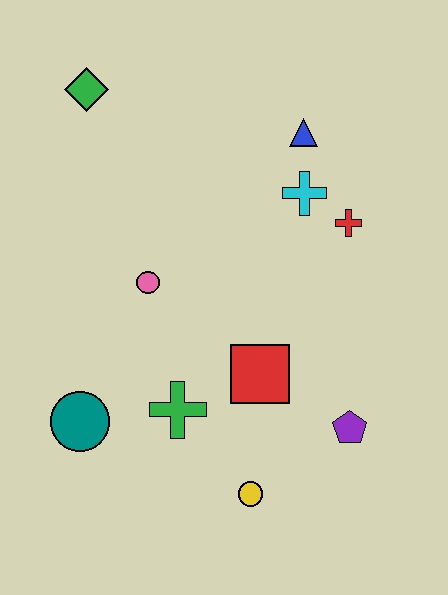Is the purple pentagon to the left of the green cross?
No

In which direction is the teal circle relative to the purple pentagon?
The teal circle is to the left of the purple pentagon.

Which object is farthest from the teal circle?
The blue triangle is farthest from the teal circle.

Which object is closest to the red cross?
The cyan cross is closest to the red cross.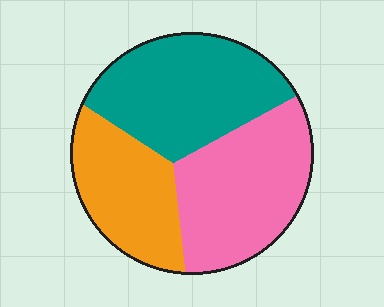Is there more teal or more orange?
Teal.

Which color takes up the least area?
Orange, at roughly 25%.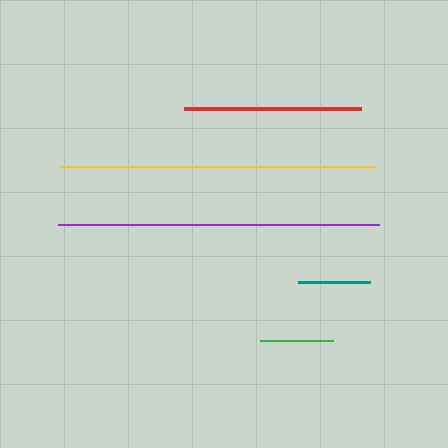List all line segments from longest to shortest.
From longest to shortest: purple, yellow, red, green, teal.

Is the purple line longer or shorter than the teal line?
The purple line is longer than the teal line.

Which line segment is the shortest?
The teal line is the shortest at approximately 72 pixels.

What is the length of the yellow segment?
The yellow segment is approximately 315 pixels long.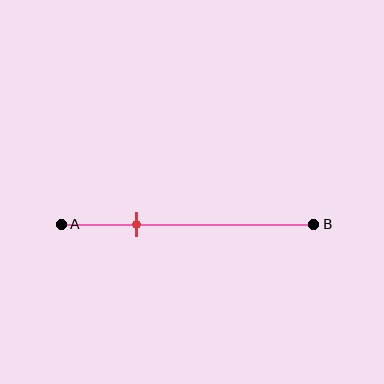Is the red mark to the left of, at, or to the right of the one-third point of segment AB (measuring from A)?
The red mark is to the left of the one-third point of segment AB.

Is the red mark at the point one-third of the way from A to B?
No, the mark is at about 30% from A, not at the 33% one-third point.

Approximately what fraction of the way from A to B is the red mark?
The red mark is approximately 30% of the way from A to B.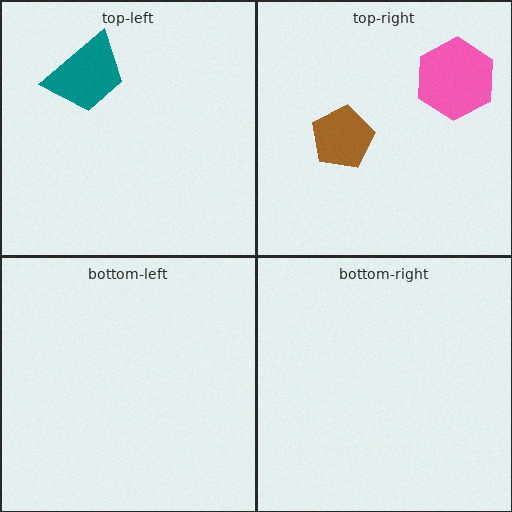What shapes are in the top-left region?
The teal trapezoid.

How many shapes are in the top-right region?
2.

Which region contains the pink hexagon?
The top-right region.